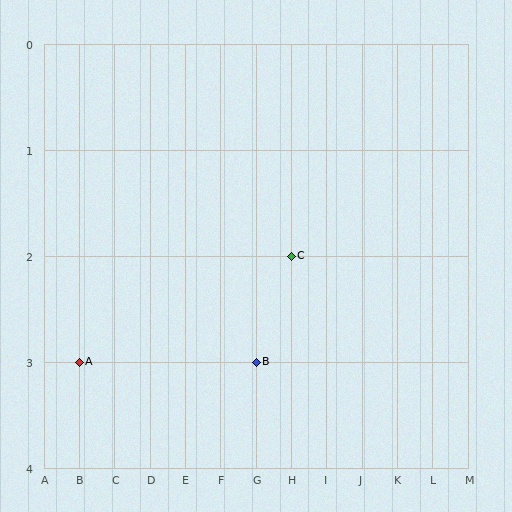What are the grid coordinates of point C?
Point C is at grid coordinates (H, 2).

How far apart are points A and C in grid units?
Points A and C are 6 columns and 1 row apart (about 6.1 grid units diagonally).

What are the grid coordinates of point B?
Point B is at grid coordinates (G, 3).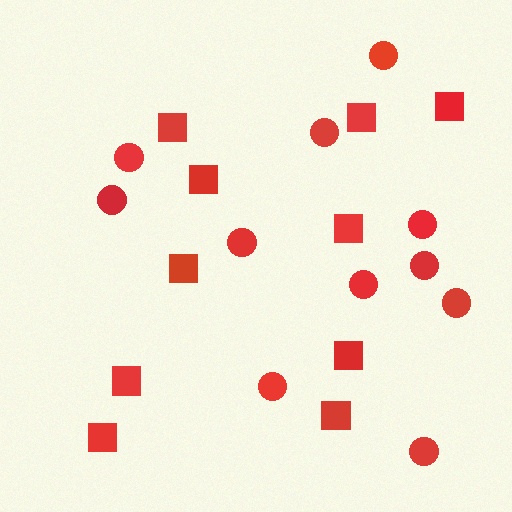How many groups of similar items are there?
There are 2 groups: one group of squares (10) and one group of circles (11).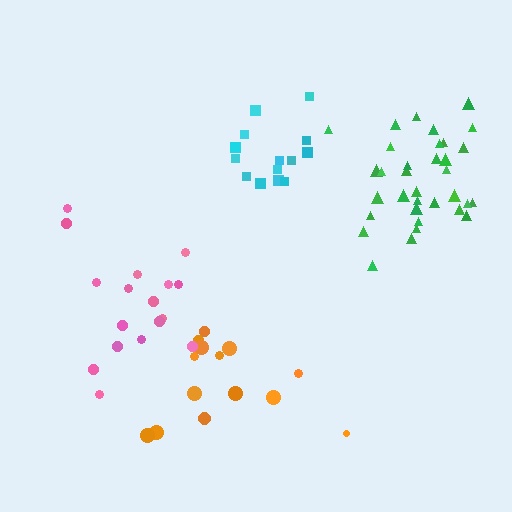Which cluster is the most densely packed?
Green.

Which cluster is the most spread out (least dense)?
Pink.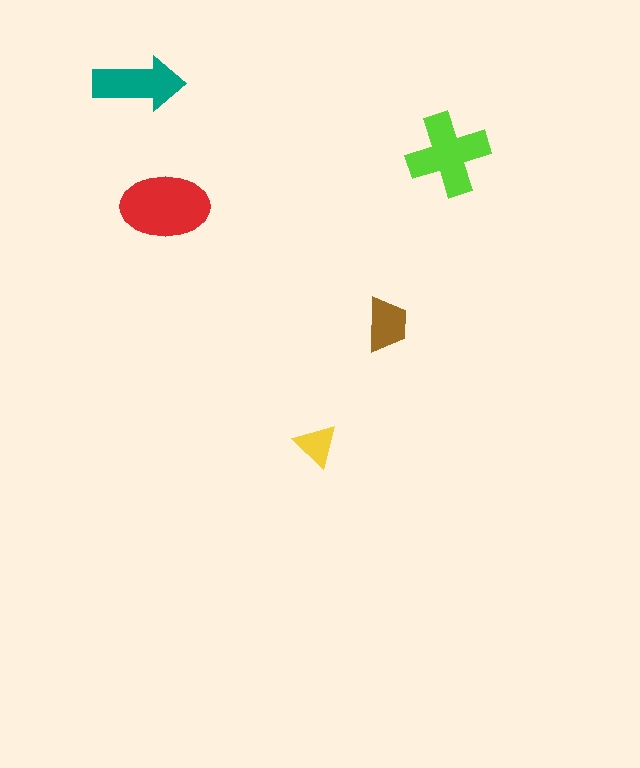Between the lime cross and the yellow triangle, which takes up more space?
The lime cross.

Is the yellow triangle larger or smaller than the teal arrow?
Smaller.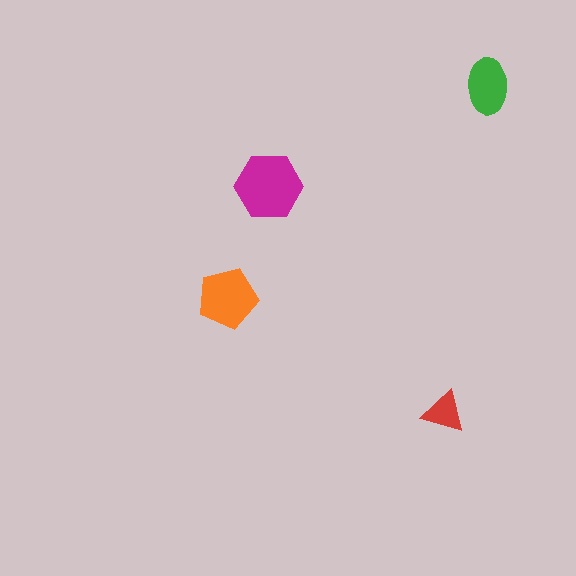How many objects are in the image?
There are 4 objects in the image.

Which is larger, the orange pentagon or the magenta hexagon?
The magenta hexagon.